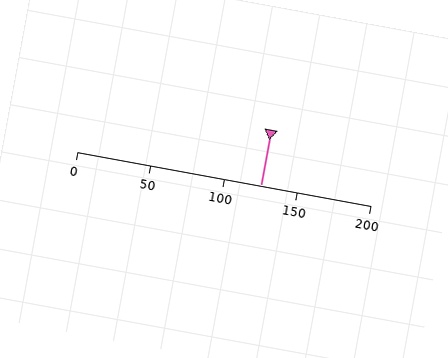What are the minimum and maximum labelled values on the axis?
The axis runs from 0 to 200.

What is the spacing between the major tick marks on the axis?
The major ticks are spaced 50 apart.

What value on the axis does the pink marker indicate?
The marker indicates approximately 125.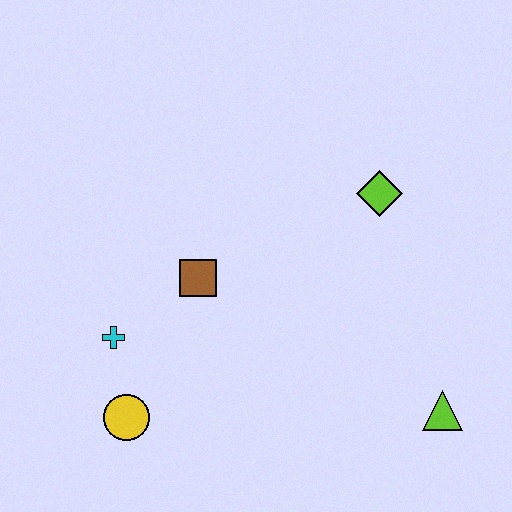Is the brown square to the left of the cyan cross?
No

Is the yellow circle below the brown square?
Yes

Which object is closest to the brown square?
The cyan cross is closest to the brown square.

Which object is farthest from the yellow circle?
The lime diamond is farthest from the yellow circle.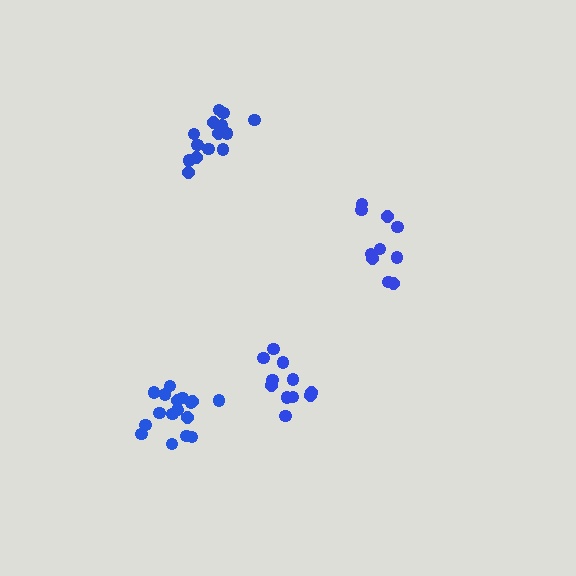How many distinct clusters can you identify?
There are 4 distinct clusters.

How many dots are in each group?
Group 1: 11 dots, Group 2: 17 dots, Group 3: 14 dots, Group 4: 11 dots (53 total).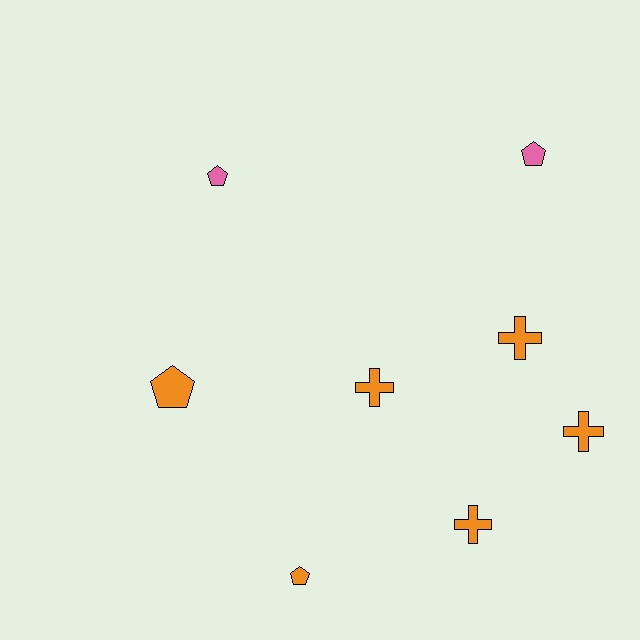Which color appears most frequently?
Orange, with 6 objects.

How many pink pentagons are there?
There are 2 pink pentagons.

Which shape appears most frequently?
Cross, with 4 objects.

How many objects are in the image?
There are 8 objects.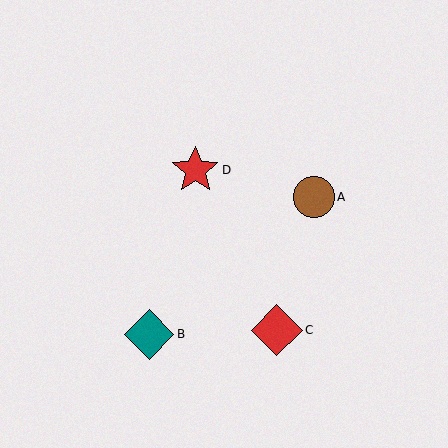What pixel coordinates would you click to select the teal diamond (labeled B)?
Click at (149, 334) to select the teal diamond B.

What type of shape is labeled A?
Shape A is a brown circle.